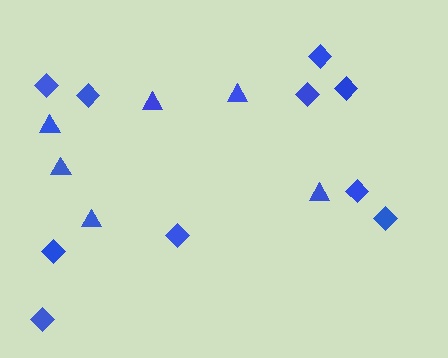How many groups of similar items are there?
There are 2 groups: one group of diamonds (10) and one group of triangles (6).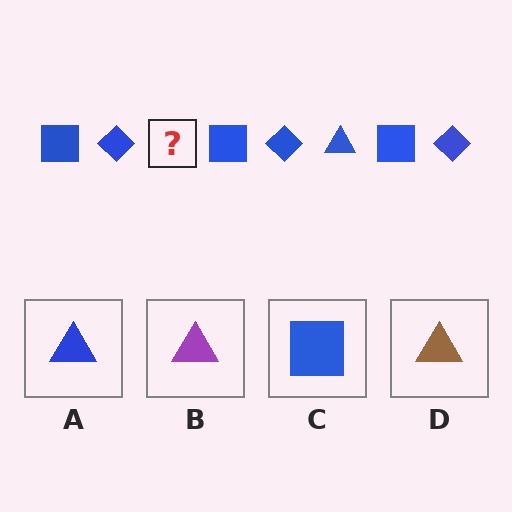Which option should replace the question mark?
Option A.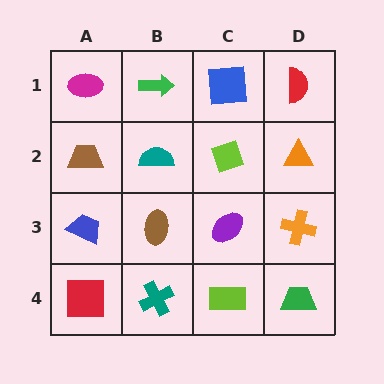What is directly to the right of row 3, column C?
An orange cross.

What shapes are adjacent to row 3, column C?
A lime diamond (row 2, column C), a lime rectangle (row 4, column C), a brown ellipse (row 3, column B), an orange cross (row 3, column D).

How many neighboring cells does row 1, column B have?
3.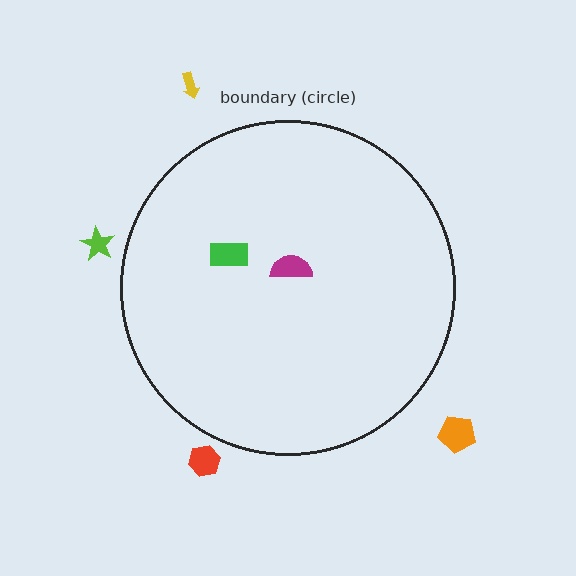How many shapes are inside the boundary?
2 inside, 4 outside.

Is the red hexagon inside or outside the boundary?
Outside.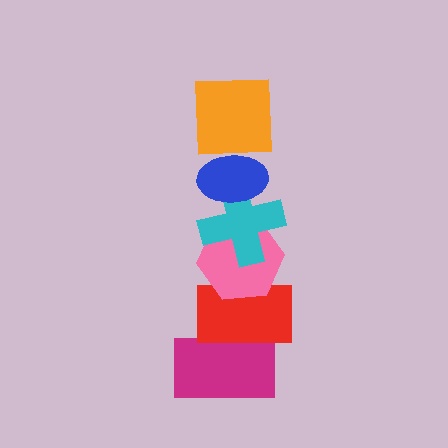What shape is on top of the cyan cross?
The blue ellipse is on top of the cyan cross.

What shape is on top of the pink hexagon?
The cyan cross is on top of the pink hexagon.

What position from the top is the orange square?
The orange square is 1st from the top.